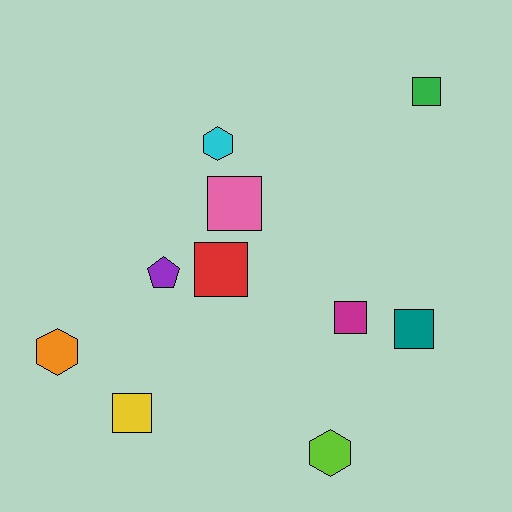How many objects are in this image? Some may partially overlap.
There are 10 objects.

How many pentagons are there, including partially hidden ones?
There is 1 pentagon.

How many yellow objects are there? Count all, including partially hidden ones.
There is 1 yellow object.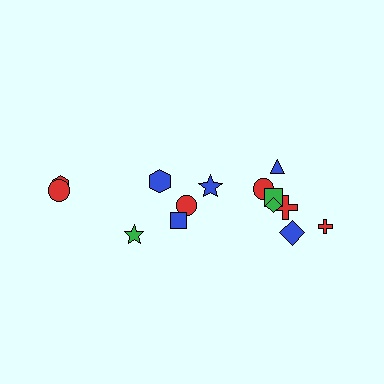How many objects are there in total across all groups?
There are 14 objects.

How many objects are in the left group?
There are 6 objects.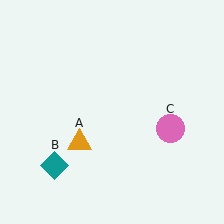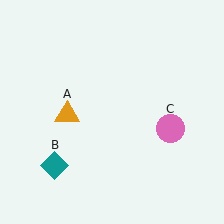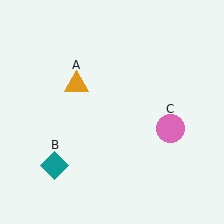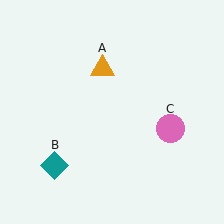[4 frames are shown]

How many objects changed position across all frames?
1 object changed position: orange triangle (object A).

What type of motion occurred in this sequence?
The orange triangle (object A) rotated clockwise around the center of the scene.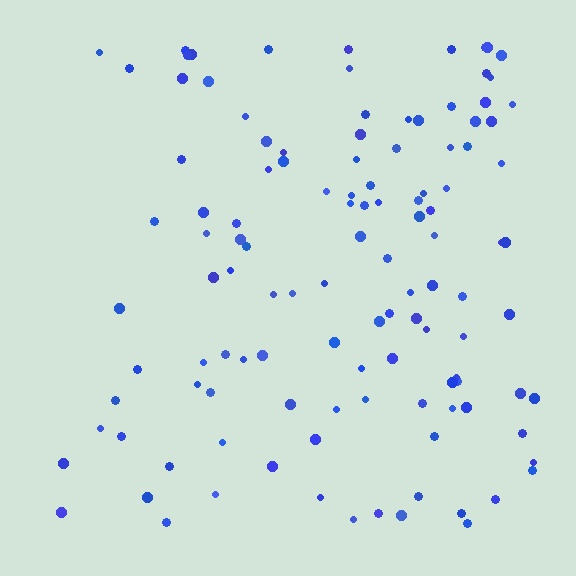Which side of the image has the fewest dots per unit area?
The left.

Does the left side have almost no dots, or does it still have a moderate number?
Still a moderate number, just noticeably fewer than the right.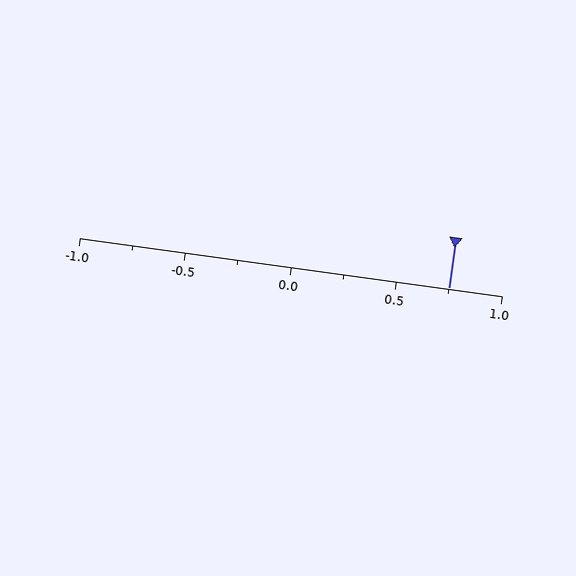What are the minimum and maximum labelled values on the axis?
The axis runs from -1.0 to 1.0.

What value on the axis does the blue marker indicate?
The marker indicates approximately 0.75.